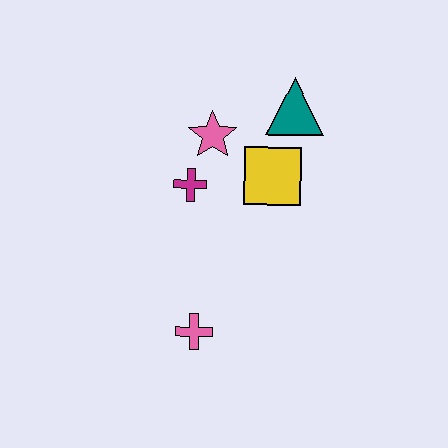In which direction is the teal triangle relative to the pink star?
The teal triangle is to the right of the pink star.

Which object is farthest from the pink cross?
The teal triangle is farthest from the pink cross.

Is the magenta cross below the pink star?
Yes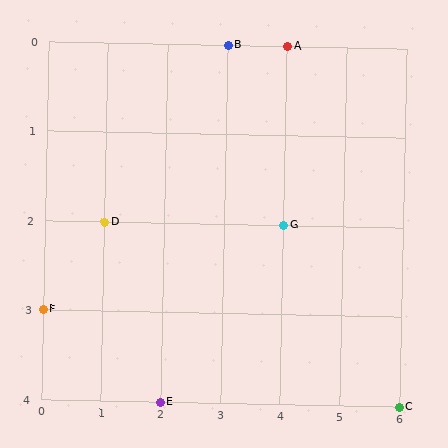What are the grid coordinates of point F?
Point F is at grid coordinates (0, 3).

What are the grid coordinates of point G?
Point G is at grid coordinates (4, 2).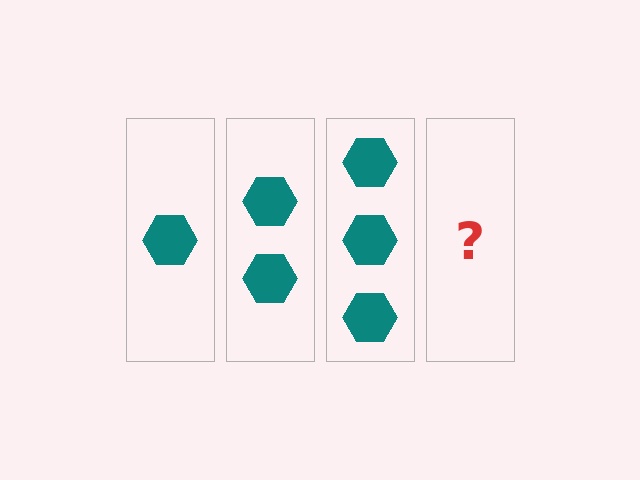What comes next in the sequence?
The next element should be 4 hexagons.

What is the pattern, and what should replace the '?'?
The pattern is that each step adds one more hexagon. The '?' should be 4 hexagons.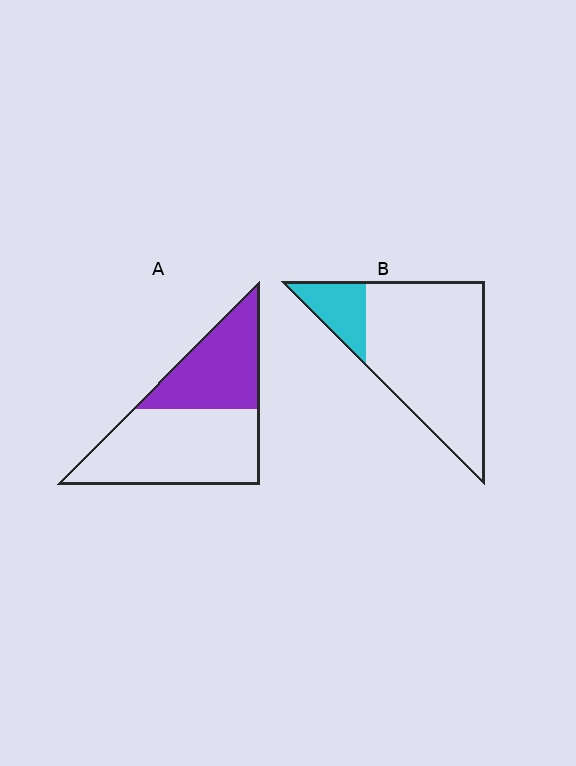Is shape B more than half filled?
No.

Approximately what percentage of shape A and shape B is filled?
A is approximately 40% and B is approximately 15%.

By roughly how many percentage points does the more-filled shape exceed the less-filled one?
By roughly 20 percentage points (A over B).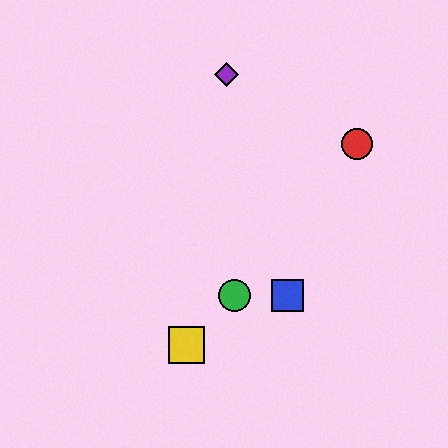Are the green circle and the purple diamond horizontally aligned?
No, the green circle is at y≈295 and the purple diamond is at y≈75.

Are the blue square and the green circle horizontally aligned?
Yes, both are at y≈295.